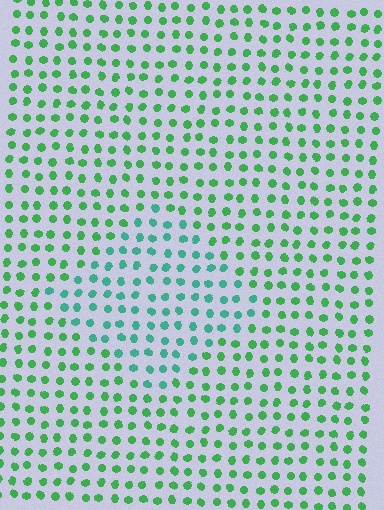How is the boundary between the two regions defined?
The boundary is defined purely by a slight shift in hue (about 34 degrees). Spacing, size, and orientation are identical on both sides.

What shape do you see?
I see a diamond.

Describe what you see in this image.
The image is filled with small green elements in a uniform arrangement. A diamond-shaped region is visible where the elements are tinted to a slightly different hue, forming a subtle color boundary.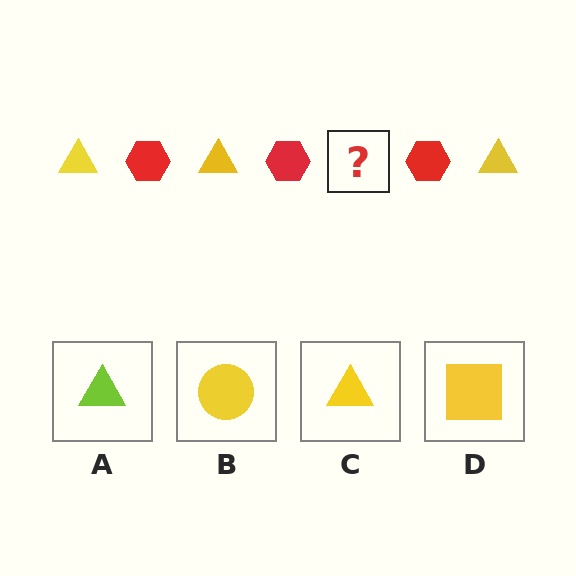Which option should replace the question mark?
Option C.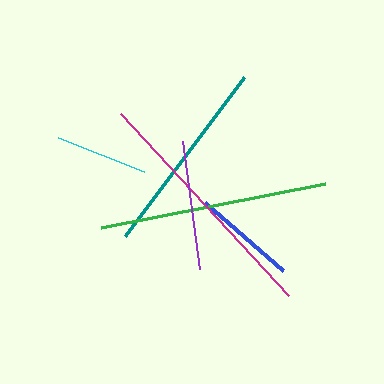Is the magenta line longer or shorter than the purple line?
The magenta line is longer than the purple line.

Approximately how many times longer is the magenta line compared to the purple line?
The magenta line is approximately 1.9 times the length of the purple line.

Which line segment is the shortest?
The cyan line is the shortest at approximately 93 pixels.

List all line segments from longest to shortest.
From longest to shortest: magenta, green, teal, purple, blue, cyan.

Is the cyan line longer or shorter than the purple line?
The purple line is longer than the cyan line.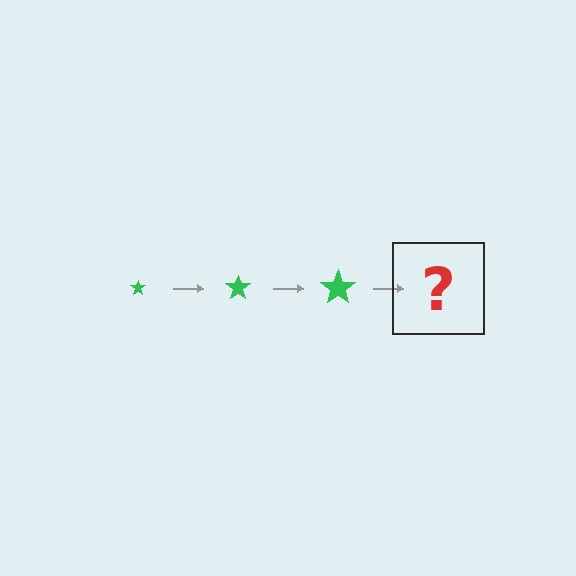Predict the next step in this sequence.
The next step is a green star, larger than the previous one.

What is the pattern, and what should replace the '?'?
The pattern is that the star gets progressively larger each step. The '?' should be a green star, larger than the previous one.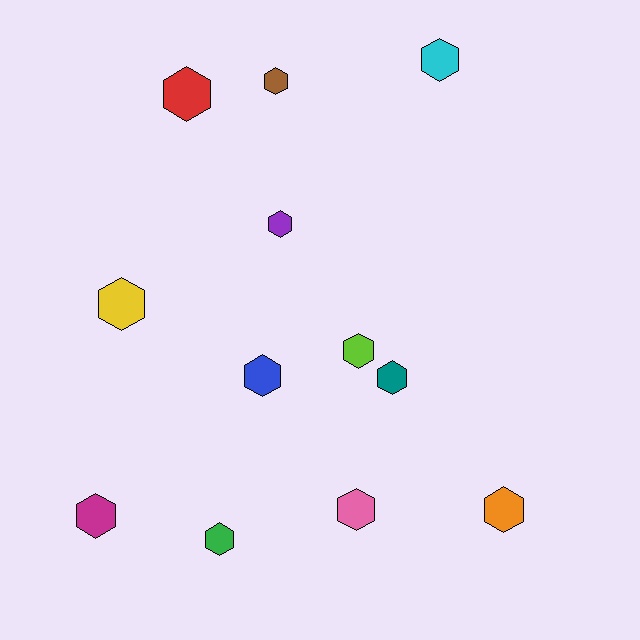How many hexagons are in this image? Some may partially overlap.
There are 12 hexagons.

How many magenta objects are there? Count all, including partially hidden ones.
There is 1 magenta object.